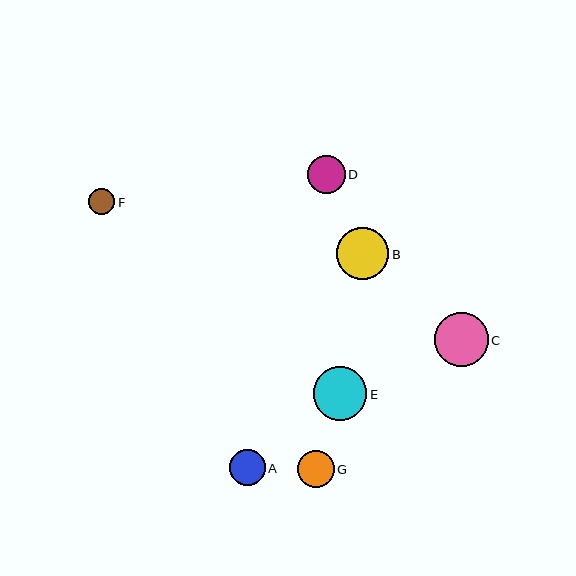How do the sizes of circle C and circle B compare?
Circle C and circle B are approximately the same size.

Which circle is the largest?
Circle C is the largest with a size of approximately 54 pixels.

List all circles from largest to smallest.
From largest to smallest: C, E, B, D, G, A, F.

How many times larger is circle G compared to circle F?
Circle G is approximately 1.4 times the size of circle F.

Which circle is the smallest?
Circle F is the smallest with a size of approximately 26 pixels.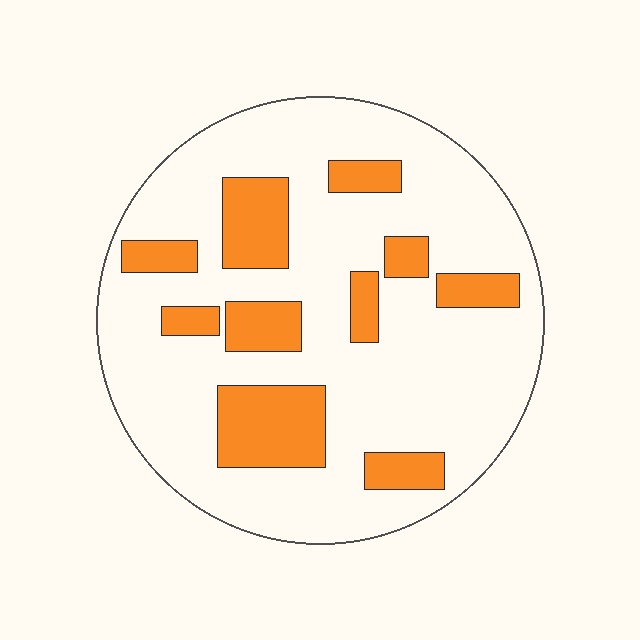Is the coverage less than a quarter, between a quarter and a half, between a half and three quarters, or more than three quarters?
Less than a quarter.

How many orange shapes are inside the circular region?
10.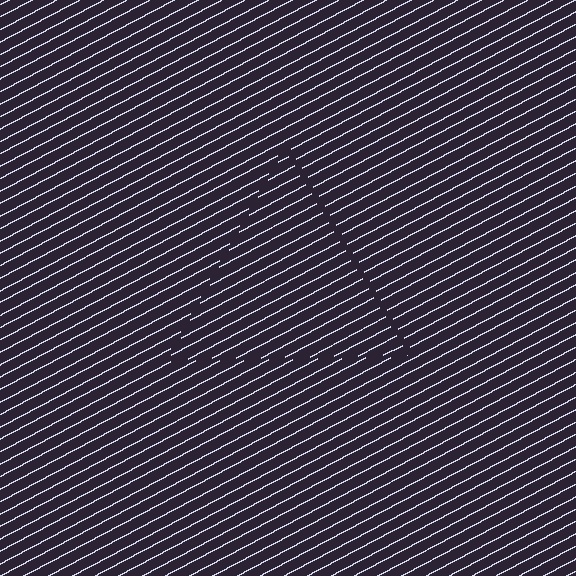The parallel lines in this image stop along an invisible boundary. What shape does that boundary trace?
An illusory triangle. The interior of the shape contains the same grating, shifted by half a period — the contour is defined by the phase discontinuity where line-ends from the inner and outer gratings abut.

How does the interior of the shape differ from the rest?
The interior of the shape contains the same grating, shifted by half a period — the contour is defined by the phase discontinuity where line-ends from the inner and outer gratings abut.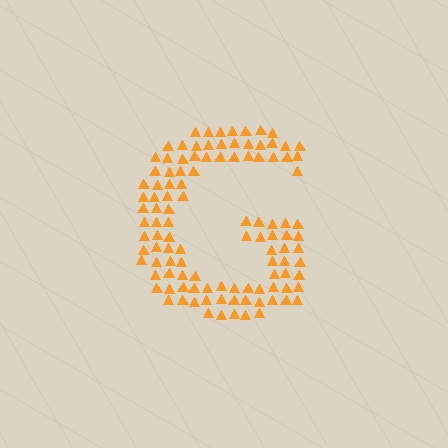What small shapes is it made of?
It is made of small triangles.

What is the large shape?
The large shape is the letter G.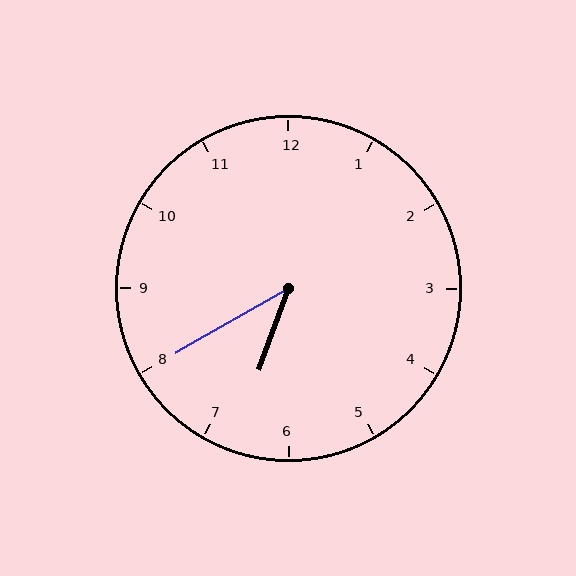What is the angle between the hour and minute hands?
Approximately 40 degrees.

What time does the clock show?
6:40.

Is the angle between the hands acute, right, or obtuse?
It is acute.